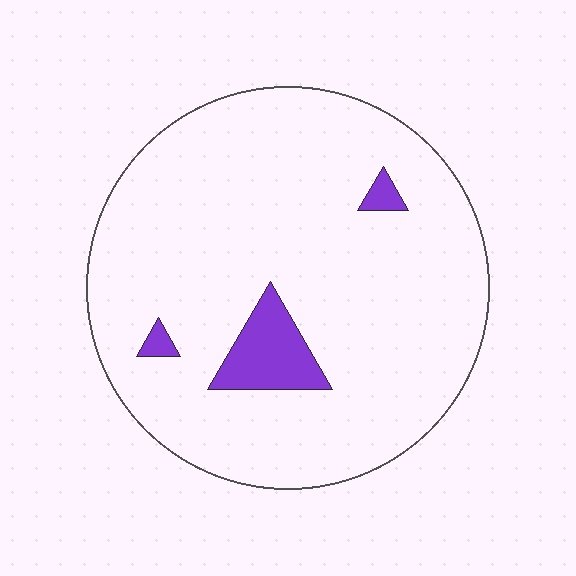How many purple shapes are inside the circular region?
3.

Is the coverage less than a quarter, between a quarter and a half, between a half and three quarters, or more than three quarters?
Less than a quarter.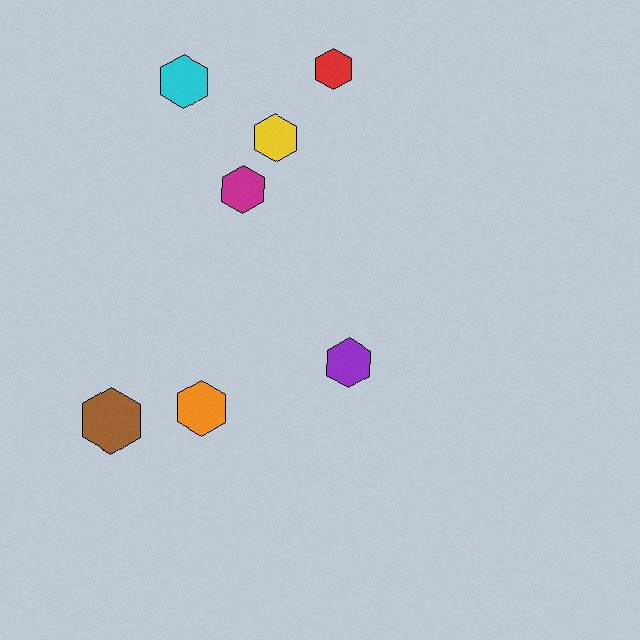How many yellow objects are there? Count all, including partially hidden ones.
There is 1 yellow object.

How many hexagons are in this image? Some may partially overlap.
There are 7 hexagons.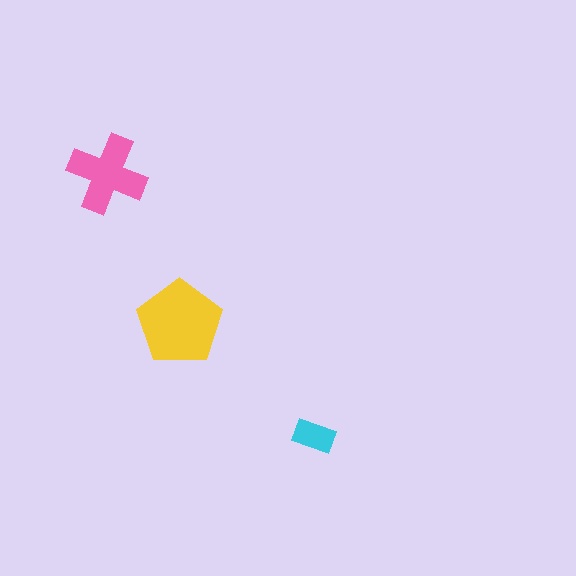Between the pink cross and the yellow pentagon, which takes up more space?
The yellow pentagon.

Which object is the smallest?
The cyan rectangle.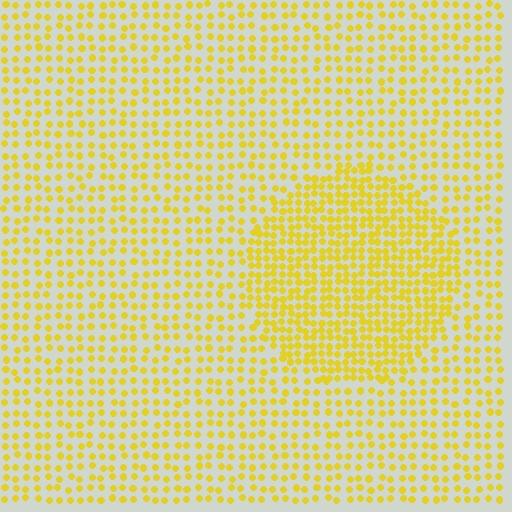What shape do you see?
I see a circle.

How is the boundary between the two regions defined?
The boundary is defined by a change in element density (approximately 1.8x ratio). All elements are the same color, size, and shape.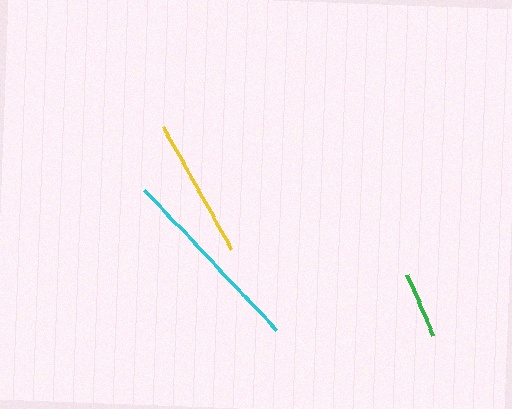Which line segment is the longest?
The cyan line is the longest at approximately 192 pixels.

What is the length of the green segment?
The green segment is approximately 66 pixels long.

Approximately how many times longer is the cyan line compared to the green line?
The cyan line is approximately 2.9 times the length of the green line.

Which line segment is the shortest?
The green line is the shortest at approximately 66 pixels.